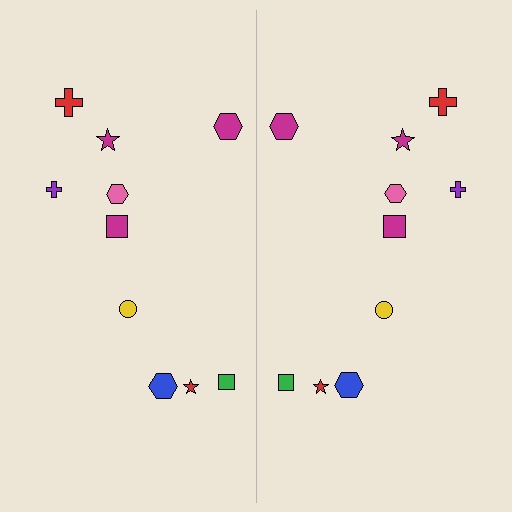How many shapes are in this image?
There are 20 shapes in this image.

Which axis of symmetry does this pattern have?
The pattern has a vertical axis of symmetry running through the center of the image.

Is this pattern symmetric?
Yes, this pattern has bilateral (reflection) symmetry.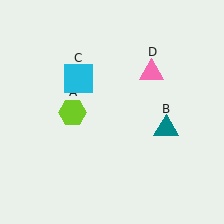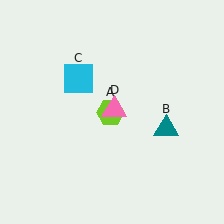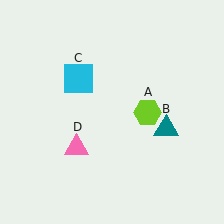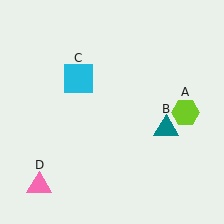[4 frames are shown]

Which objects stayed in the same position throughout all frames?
Teal triangle (object B) and cyan square (object C) remained stationary.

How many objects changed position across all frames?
2 objects changed position: lime hexagon (object A), pink triangle (object D).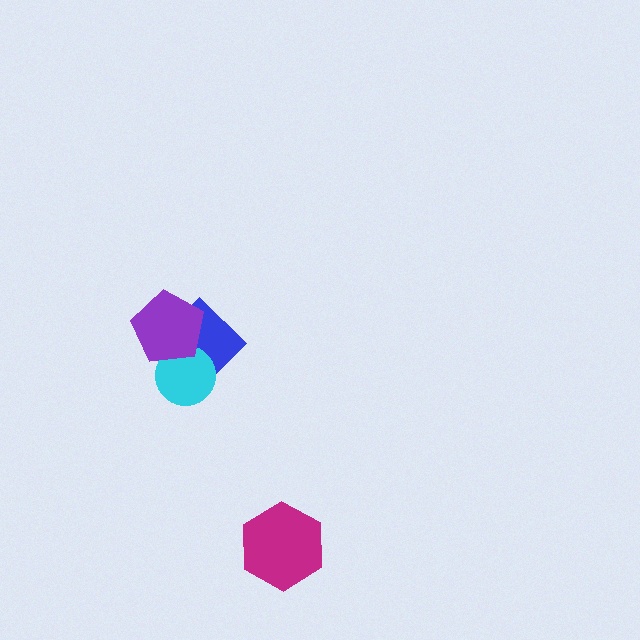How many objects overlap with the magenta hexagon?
0 objects overlap with the magenta hexagon.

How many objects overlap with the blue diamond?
2 objects overlap with the blue diamond.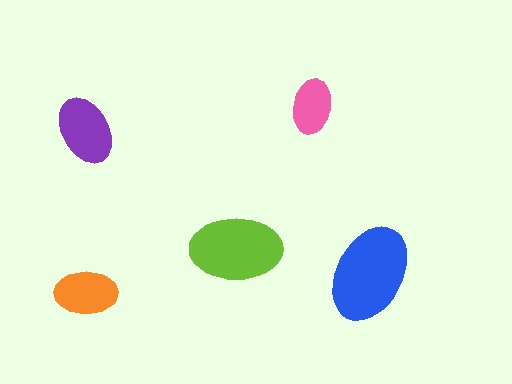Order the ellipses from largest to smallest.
the blue one, the lime one, the purple one, the orange one, the pink one.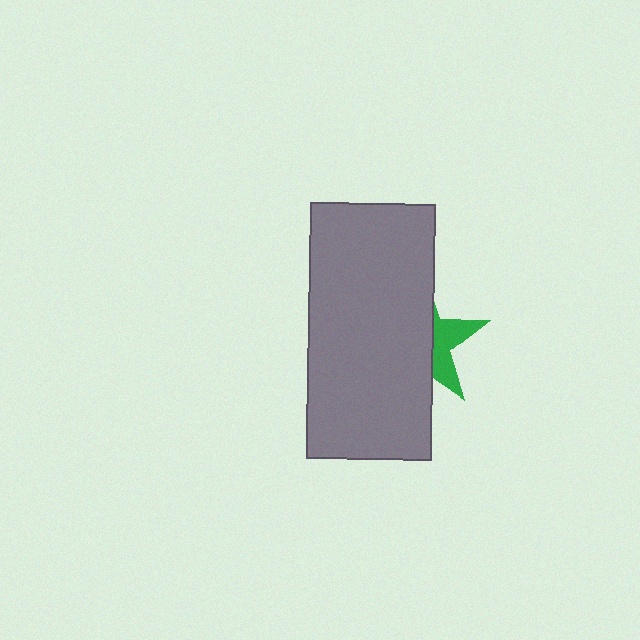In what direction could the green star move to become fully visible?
The green star could move right. That would shift it out from behind the gray rectangle entirely.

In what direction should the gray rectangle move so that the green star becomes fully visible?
The gray rectangle should move left. That is the shortest direction to clear the overlap and leave the green star fully visible.